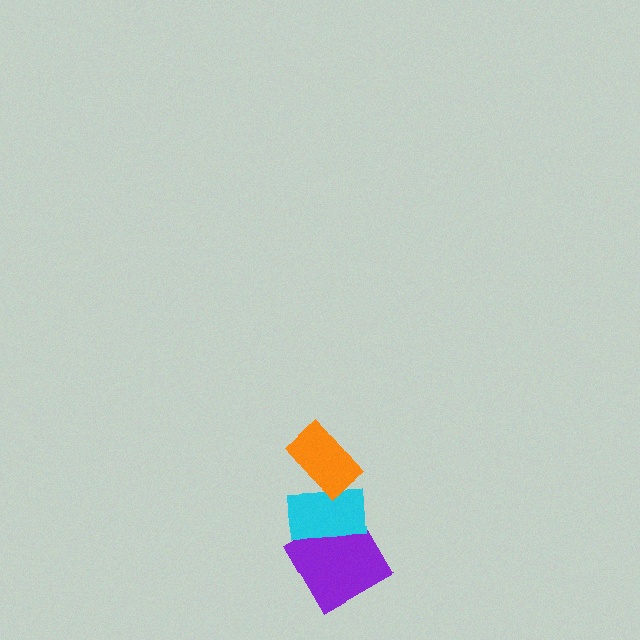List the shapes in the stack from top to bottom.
From top to bottom: the orange rectangle, the cyan rectangle, the purple square.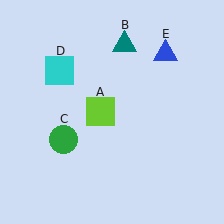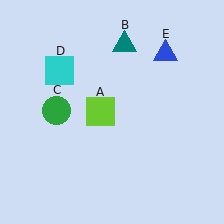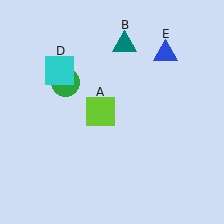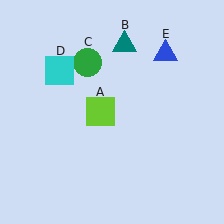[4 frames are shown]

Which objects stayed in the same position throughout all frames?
Lime square (object A) and teal triangle (object B) and cyan square (object D) and blue triangle (object E) remained stationary.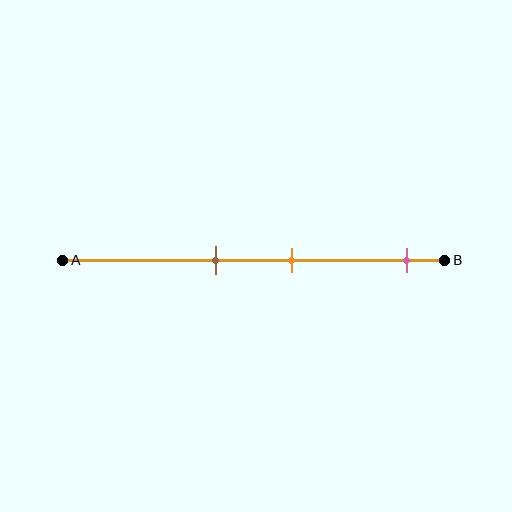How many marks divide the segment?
There are 3 marks dividing the segment.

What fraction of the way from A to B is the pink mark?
The pink mark is approximately 90% (0.9) of the way from A to B.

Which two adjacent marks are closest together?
The brown and orange marks are the closest adjacent pair.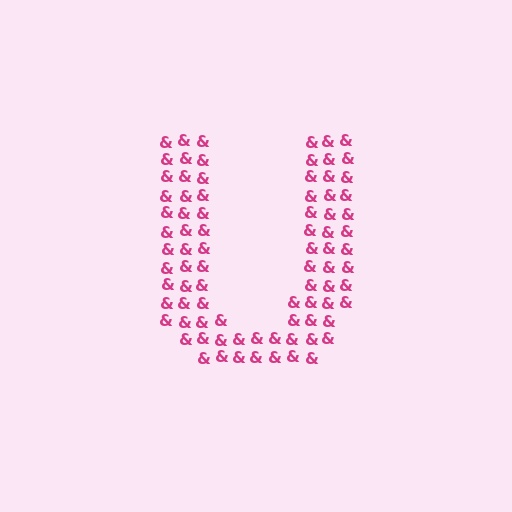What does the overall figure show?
The overall figure shows the letter U.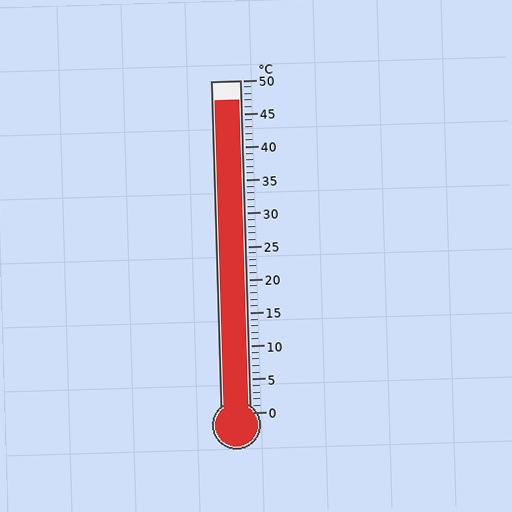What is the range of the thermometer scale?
The thermometer scale ranges from 0°C to 50°C.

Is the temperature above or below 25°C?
The temperature is above 25°C.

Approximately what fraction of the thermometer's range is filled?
The thermometer is filled to approximately 95% of its range.